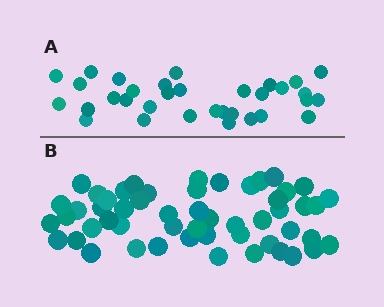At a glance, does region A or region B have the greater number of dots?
Region B (the bottom region) has more dots.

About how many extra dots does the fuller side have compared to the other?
Region B has approximately 20 more dots than region A.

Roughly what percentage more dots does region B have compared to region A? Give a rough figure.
About 60% more.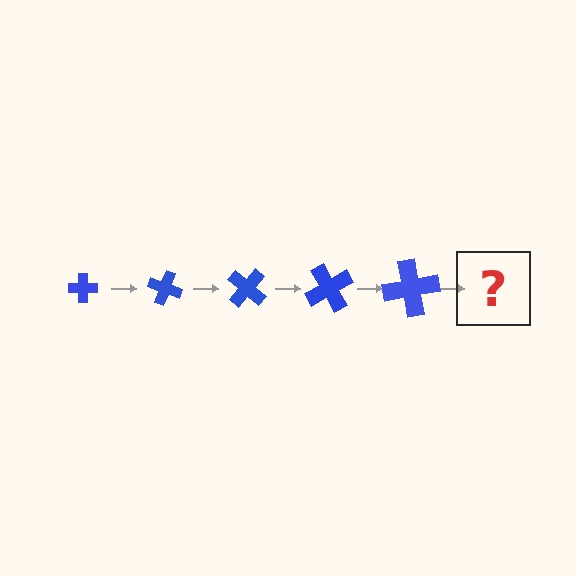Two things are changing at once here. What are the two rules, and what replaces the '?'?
The two rules are that the cross grows larger each step and it rotates 20 degrees each step. The '?' should be a cross, larger than the previous one and rotated 100 degrees from the start.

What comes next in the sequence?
The next element should be a cross, larger than the previous one and rotated 100 degrees from the start.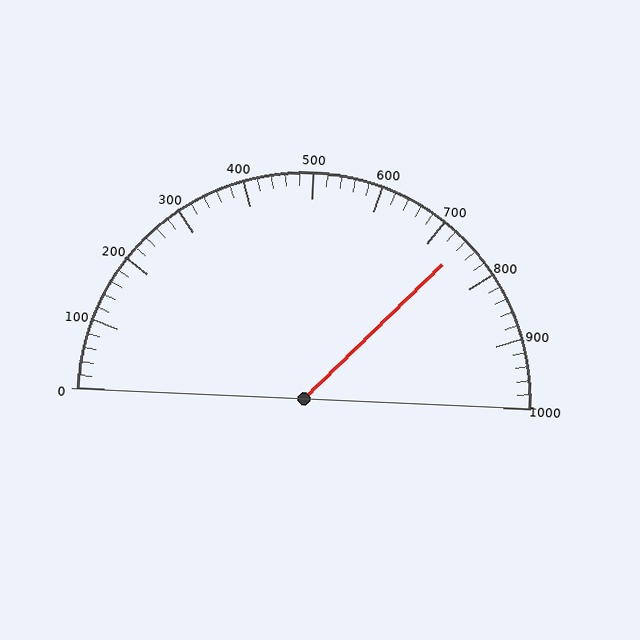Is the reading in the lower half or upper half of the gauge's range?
The reading is in the upper half of the range (0 to 1000).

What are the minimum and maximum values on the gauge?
The gauge ranges from 0 to 1000.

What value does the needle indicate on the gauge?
The needle indicates approximately 740.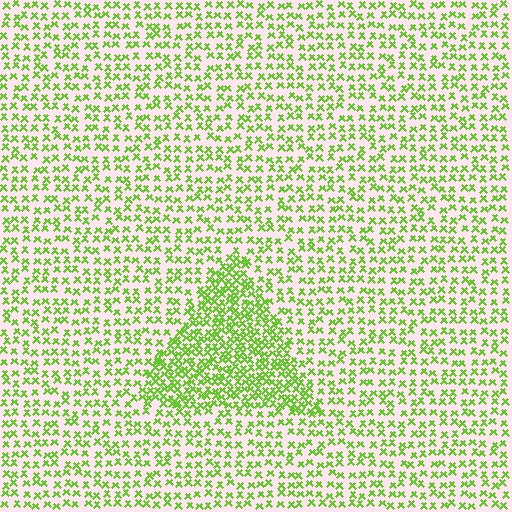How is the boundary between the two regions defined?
The boundary is defined by a change in element density (approximately 2.0x ratio). All elements are the same color, size, and shape.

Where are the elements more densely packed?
The elements are more densely packed inside the triangle boundary.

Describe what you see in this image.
The image contains small lime elements arranged at two different densities. A triangle-shaped region is visible where the elements are more densely packed than the surrounding area.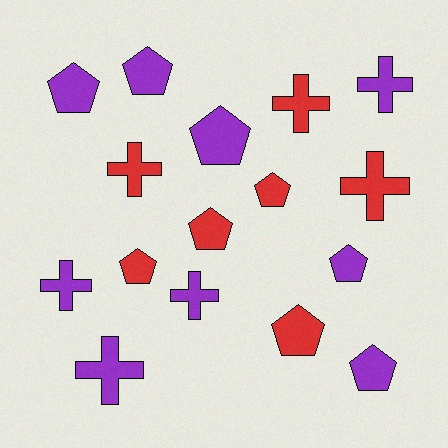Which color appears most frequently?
Purple, with 9 objects.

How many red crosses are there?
There are 3 red crosses.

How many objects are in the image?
There are 16 objects.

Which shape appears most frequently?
Pentagon, with 9 objects.